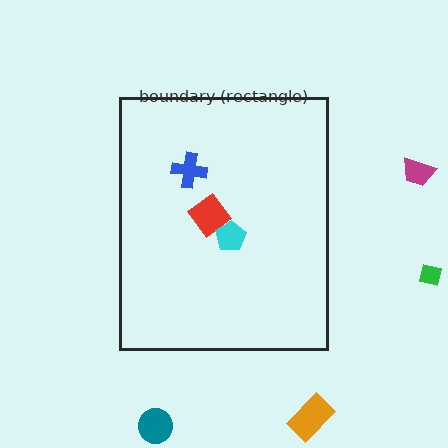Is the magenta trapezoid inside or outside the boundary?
Outside.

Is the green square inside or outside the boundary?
Outside.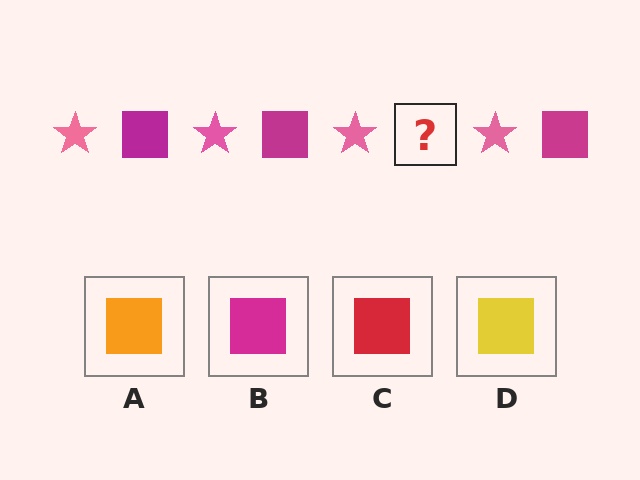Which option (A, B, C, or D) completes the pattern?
B.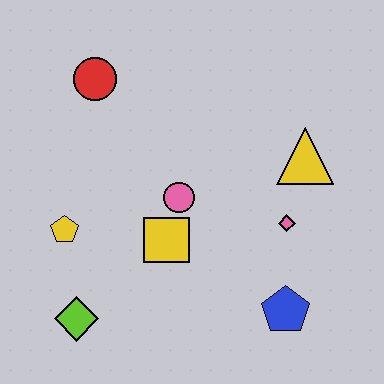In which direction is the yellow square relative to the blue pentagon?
The yellow square is to the left of the blue pentagon.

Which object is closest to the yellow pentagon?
The lime diamond is closest to the yellow pentagon.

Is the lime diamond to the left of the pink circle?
Yes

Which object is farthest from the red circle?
The blue pentagon is farthest from the red circle.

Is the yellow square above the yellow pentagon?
No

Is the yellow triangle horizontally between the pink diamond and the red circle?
No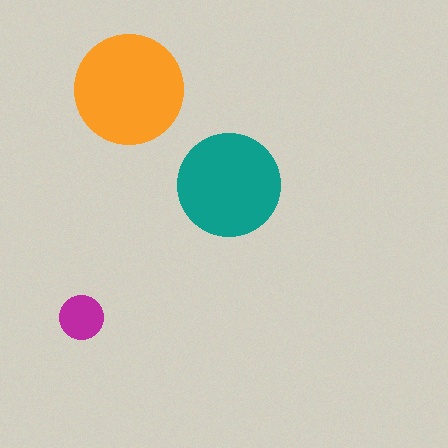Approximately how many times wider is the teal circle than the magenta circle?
About 2.5 times wider.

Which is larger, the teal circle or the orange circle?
The orange one.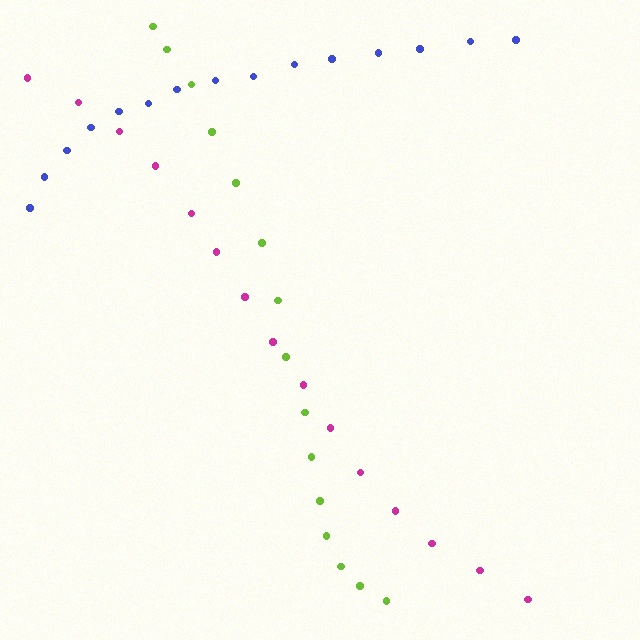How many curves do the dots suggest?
There are 3 distinct paths.